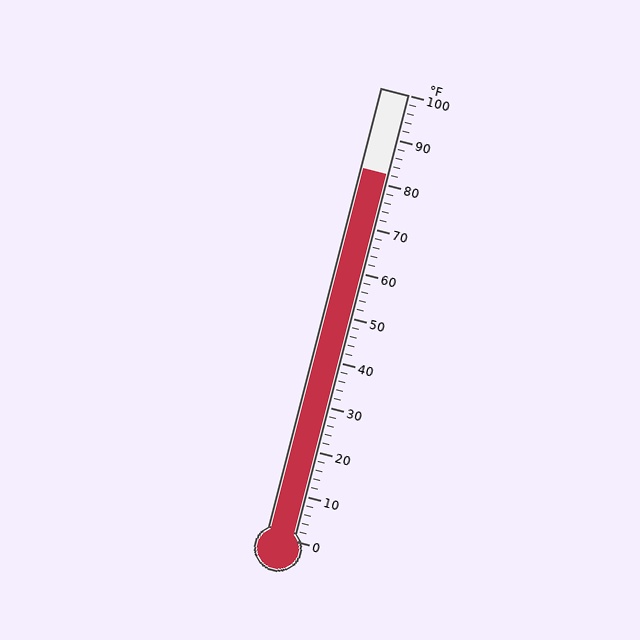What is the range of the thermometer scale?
The thermometer scale ranges from 0°F to 100°F.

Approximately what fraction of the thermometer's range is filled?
The thermometer is filled to approximately 80% of its range.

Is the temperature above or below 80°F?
The temperature is above 80°F.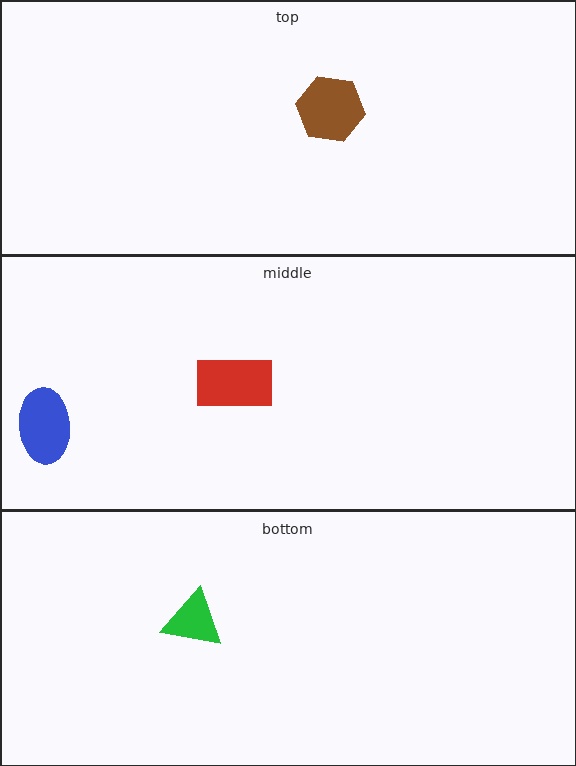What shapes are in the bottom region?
The green triangle.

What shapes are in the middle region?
The blue ellipse, the red rectangle.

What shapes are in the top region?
The brown hexagon.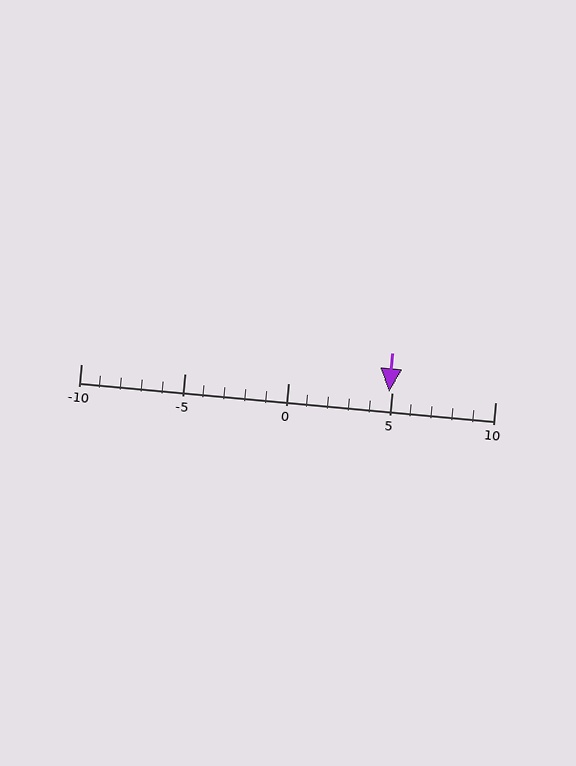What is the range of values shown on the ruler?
The ruler shows values from -10 to 10.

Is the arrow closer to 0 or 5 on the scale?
The arrow is closer to 5.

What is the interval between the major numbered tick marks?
The major tick marks are spaced 5 units apart.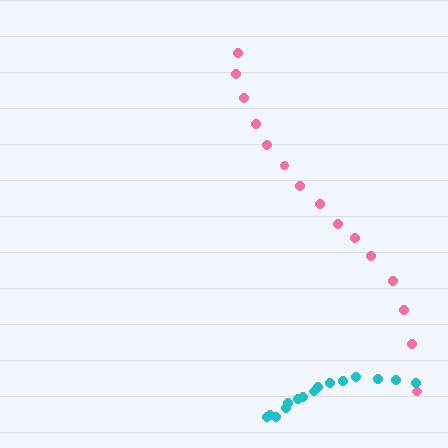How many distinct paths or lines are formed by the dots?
There are 2 distinct paths.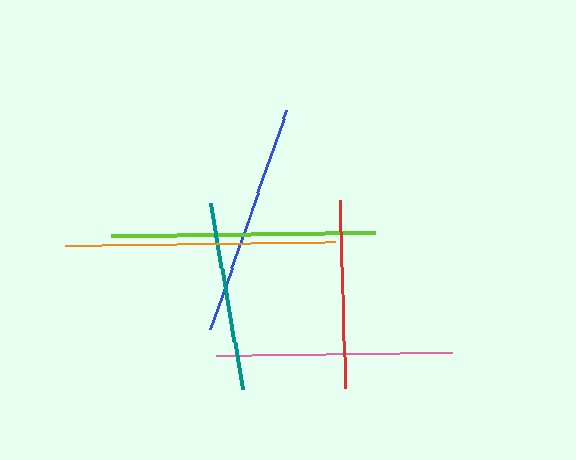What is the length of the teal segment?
The teal segment is approximately 188 pixels long.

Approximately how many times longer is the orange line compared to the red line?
The orange line is approximately 1.4 times the length of the red line.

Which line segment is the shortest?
The red line is the shortest at approximately 187 pixels.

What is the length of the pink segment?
The pink segment is approximately 236 pixels long.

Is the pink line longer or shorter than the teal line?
The pink line is longer than the teal line.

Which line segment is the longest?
The orange line is the longest at approximately 271 pixels.